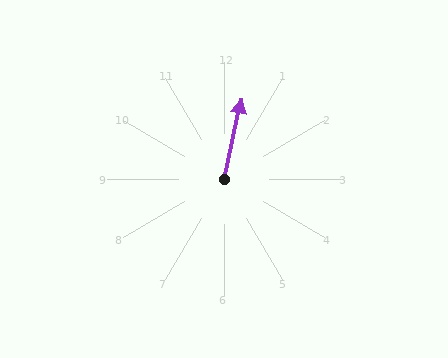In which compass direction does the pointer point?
North.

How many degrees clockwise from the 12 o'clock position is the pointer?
Approximately 12 degrees.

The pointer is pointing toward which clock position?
Roughly 12 o'clock.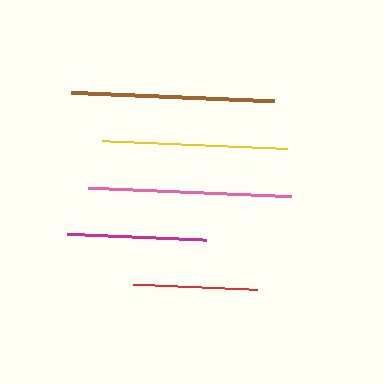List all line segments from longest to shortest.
From longest to shortest: pink, brown, yellow, magenta, red.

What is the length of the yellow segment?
The yellow segment is approximately 185 pixels long.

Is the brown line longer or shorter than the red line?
The brown line is longer than the red line.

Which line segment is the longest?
The pink line is the longest at approximately 203 pixels.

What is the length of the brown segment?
The brown segment is approximately 203 pixels long.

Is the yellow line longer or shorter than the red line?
The yellow line is longer than the red line.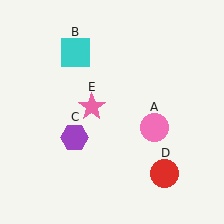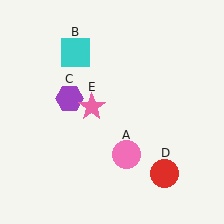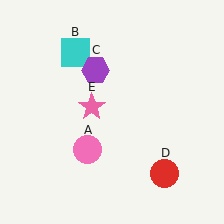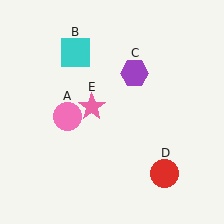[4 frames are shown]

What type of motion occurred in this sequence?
The pink circle (object A), purple hexagon (object C) rotated clockwise around the center of the scene.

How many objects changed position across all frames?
2 objects changed position: pink circle (object A), purple hexagon (object C).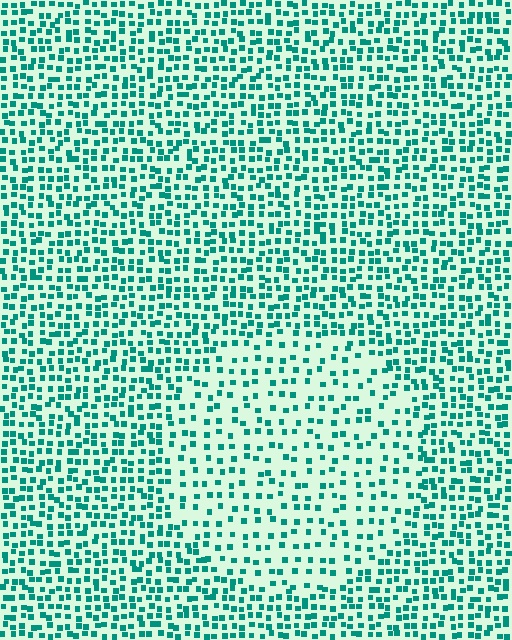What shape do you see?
I see a circle.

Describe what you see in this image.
The image contains small teal elements arranged at two different densities. A circle-shaped region is visible where the elements are less densely packed than the surrounding area.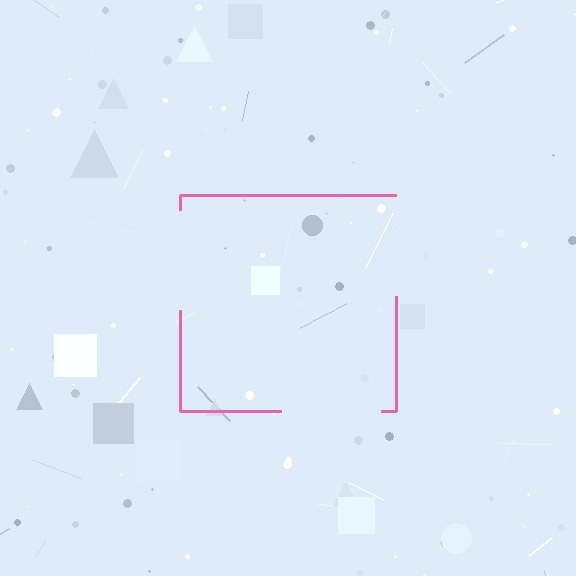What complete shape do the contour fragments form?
The contour fragments form a square.